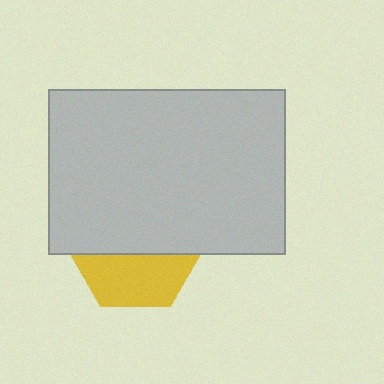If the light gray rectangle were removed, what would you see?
You would see the complete yellow hexagon.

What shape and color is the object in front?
The object in front is a light gray rectangle.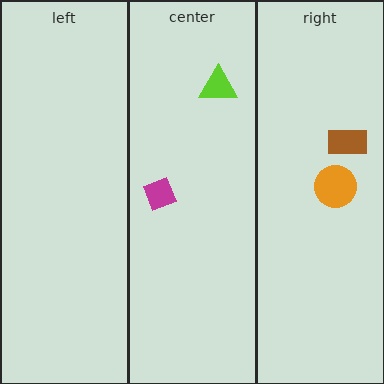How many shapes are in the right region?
2.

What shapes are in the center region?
The magenta diamond, the lime triangle.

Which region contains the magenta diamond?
The center region.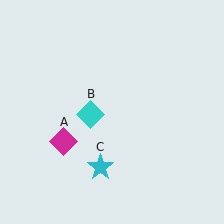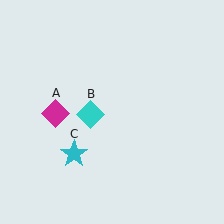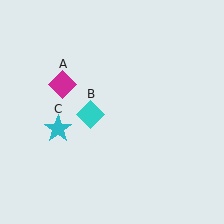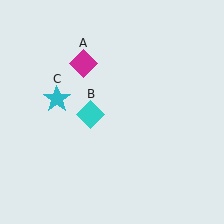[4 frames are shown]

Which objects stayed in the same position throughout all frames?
Cyan diamond (object B) remained stationary.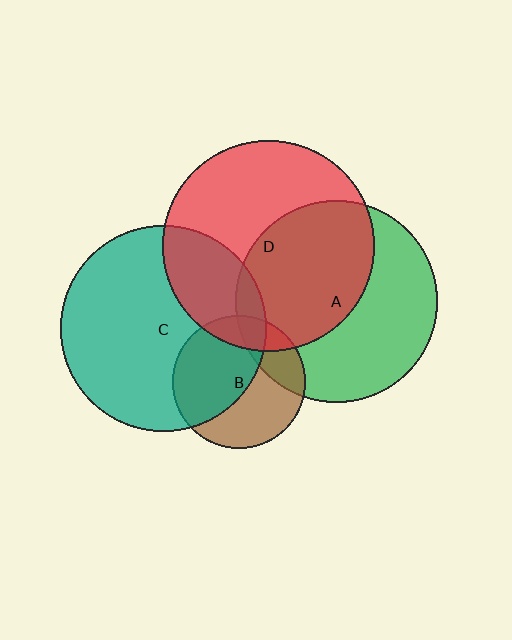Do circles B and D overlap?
Yes.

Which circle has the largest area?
Circle D (red).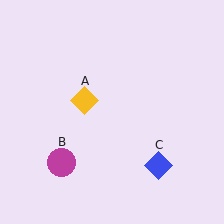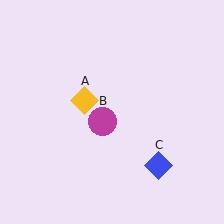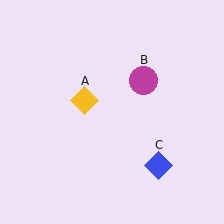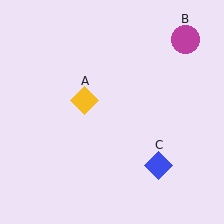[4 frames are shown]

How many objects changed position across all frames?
1 object changed position: magenta circle (object B).